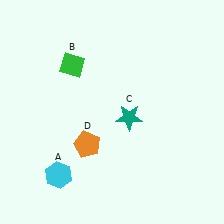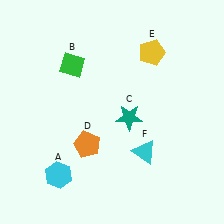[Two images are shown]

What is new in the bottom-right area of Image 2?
A cyan triangle (F) was added in the bottom-right area of Image 2.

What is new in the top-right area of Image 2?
A yellow pentagon (E) was added in the top-right area of Image 2.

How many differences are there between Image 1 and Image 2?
There are 2 differences between the two images.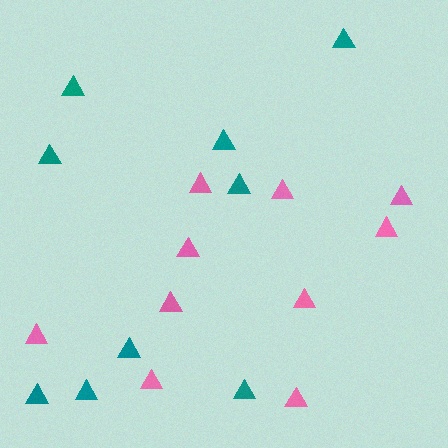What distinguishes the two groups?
There are 2 groups: one group of teal triangles (9) and one group of pink triangles (10).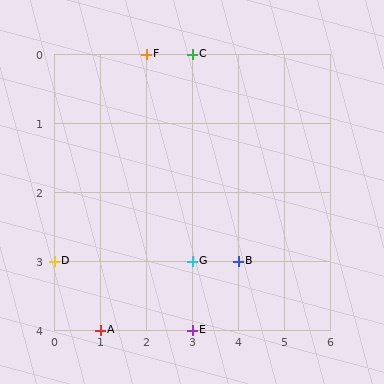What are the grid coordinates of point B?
Point B is at grid coordinates (4, 3).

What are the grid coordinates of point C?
Point C is at grid coordinates (3, 0).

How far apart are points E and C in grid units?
Points E and C are 4 rows apart.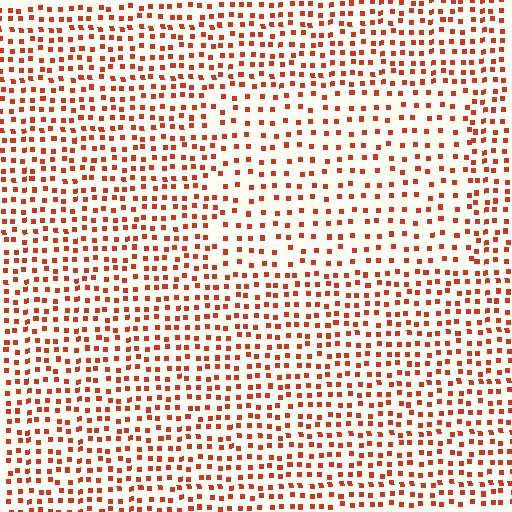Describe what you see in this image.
The image contains small red elements arranged at two different densities. A rectangle-shaped region is visible where the elements are less densely packed than the surrounding area.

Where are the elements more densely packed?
The elements are more densely packed outside the rectangle boundary.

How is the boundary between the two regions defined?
The boundary is defined by a change in element density (approximately 1.6x ratio). All elements are the same color, size, and shape.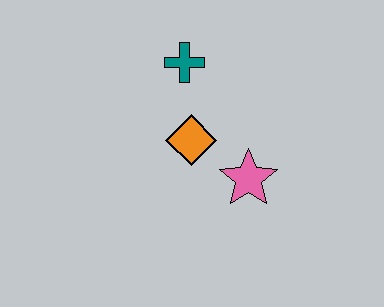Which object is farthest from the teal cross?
The pink star is farthest from the teal cross.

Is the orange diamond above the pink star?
Yes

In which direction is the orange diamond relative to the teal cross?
The orange diamond is below the teal cross.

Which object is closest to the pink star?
The orange diamond is closest to the pink star.